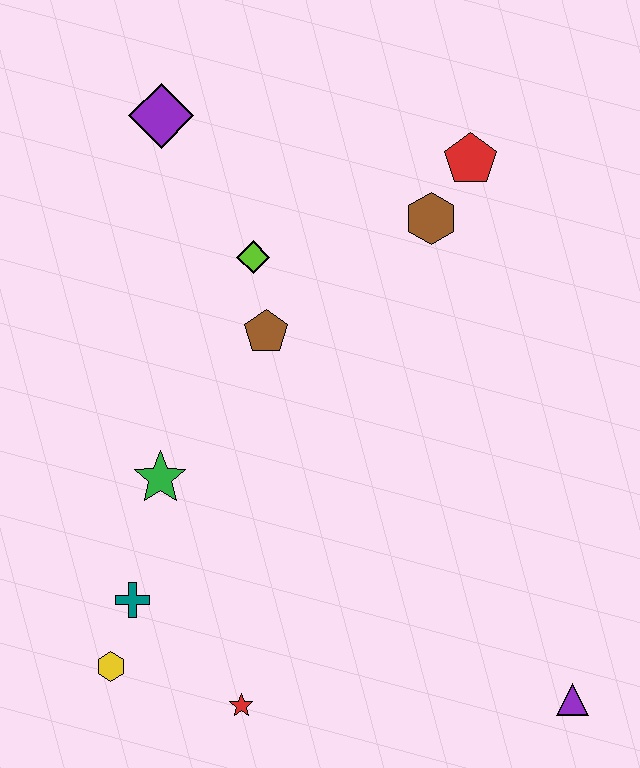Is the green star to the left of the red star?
Yes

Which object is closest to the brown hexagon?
The red pentagon is closest to the brown hexagon.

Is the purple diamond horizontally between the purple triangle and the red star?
No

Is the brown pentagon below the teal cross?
No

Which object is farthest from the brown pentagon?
The purple triangle is farthest from the brown pentagon.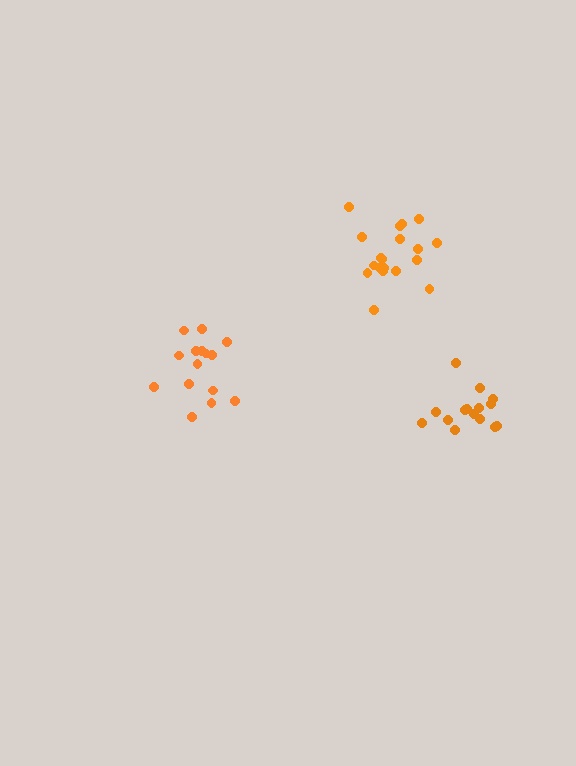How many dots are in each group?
Group 1: 15 dots, Group 2: 19 dots, Group 3: 15 dots (49 total).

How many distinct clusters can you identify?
There are 3 distinct clusters.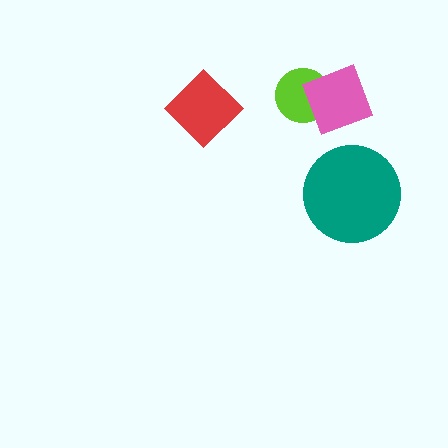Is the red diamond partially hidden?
No, no other shape covers it.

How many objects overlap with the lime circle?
1 object overlaps with the lime circle.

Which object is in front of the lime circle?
The pink diamond is in front of the lime circle.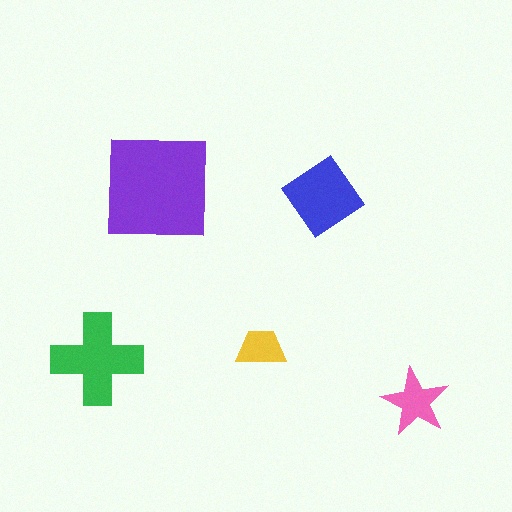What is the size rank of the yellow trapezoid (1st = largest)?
5th.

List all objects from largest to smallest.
The purple square, the green cross, the blue diamond, the pink star, the yellow trapezoid.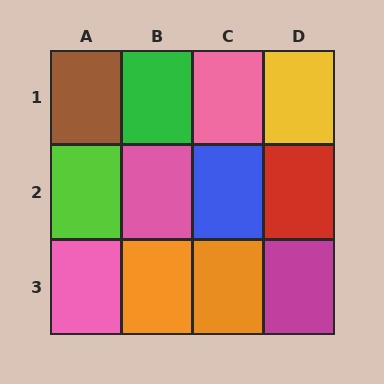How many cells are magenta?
1 cell is magenta.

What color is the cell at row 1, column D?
Yellow.